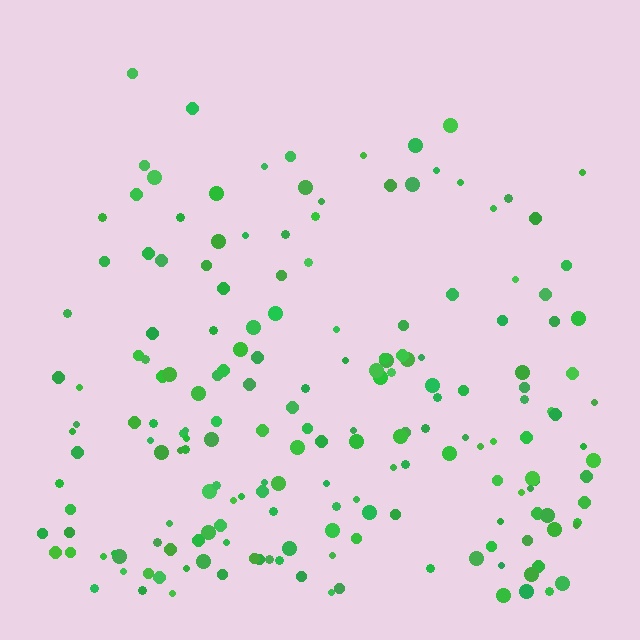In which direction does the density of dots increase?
From top to bottom, with the bottom side densest.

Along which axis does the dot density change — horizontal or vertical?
Vertical.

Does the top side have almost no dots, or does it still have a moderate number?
Still a moderate number, just noticeably fewer than the bottom.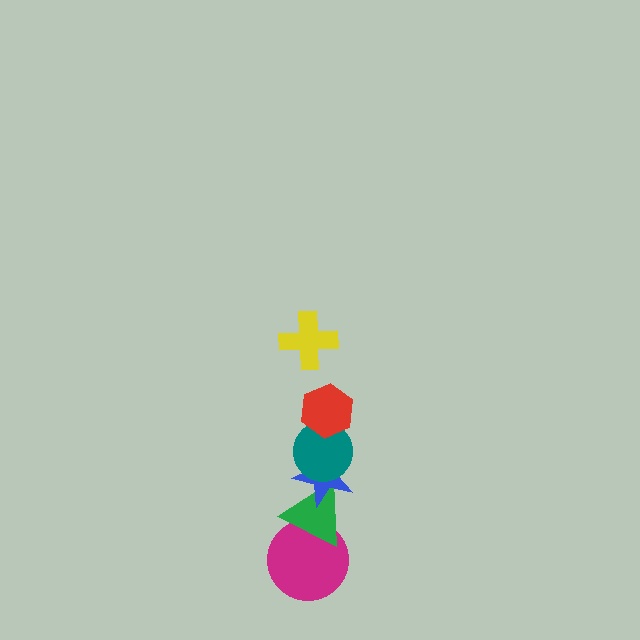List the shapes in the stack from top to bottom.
From top to bottom: the yellow cross, the red hexagon, the teal circle, the blue star, the green triangle, the magenta circle.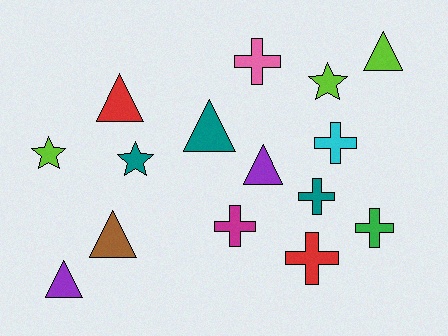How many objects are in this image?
There are 15 objects.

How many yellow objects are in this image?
There are no yellow objects.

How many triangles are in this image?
There are 6 triangles.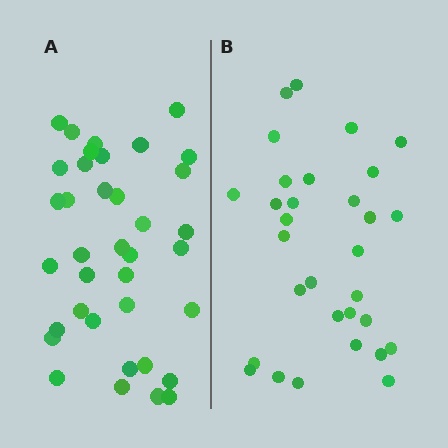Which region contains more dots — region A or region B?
Region A (the left region) has more dots.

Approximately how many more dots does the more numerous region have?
Region A has about 6 more dots than region B.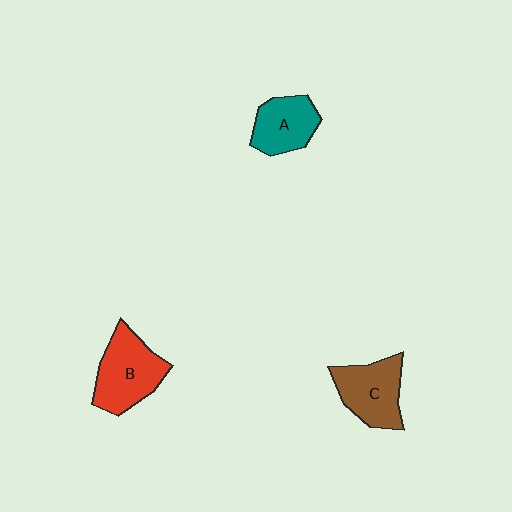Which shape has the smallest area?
Shape A (teal).